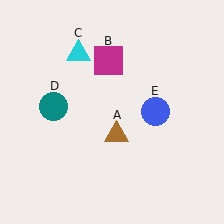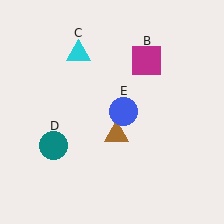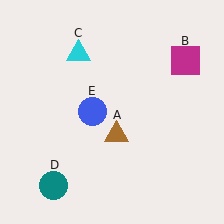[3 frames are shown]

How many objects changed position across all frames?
3 objects changed position: magenta square (object B), teal circle (object D), blue circle (object E).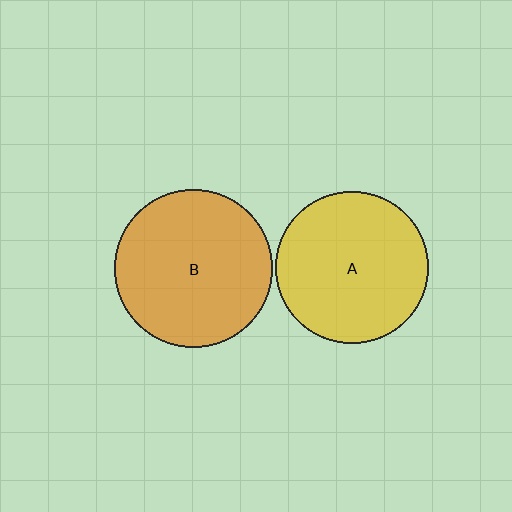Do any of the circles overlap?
No, none of the circles overlap.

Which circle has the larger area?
Circle B (orange).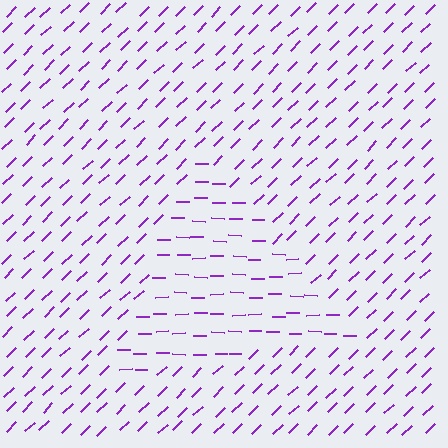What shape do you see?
I see a triangle.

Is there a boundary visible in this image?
Yes, there is a texture boundary formed by a change in line orientation.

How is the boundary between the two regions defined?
The boundary is defined purely by a change in line orientation (approximately 45 degrees difference). All lines are the same color and thickness.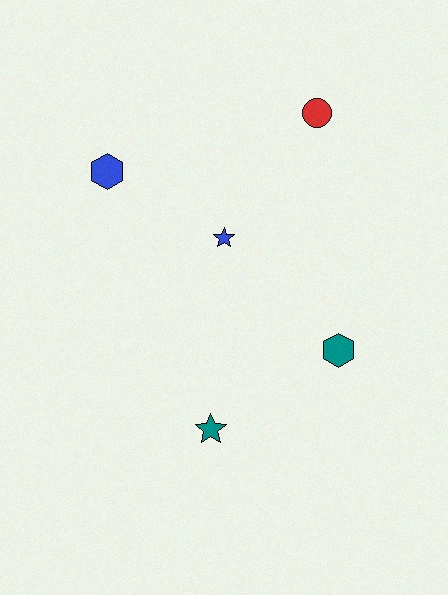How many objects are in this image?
There are 5 objects.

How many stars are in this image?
There are 2 stars.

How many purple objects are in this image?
There are no purple objects.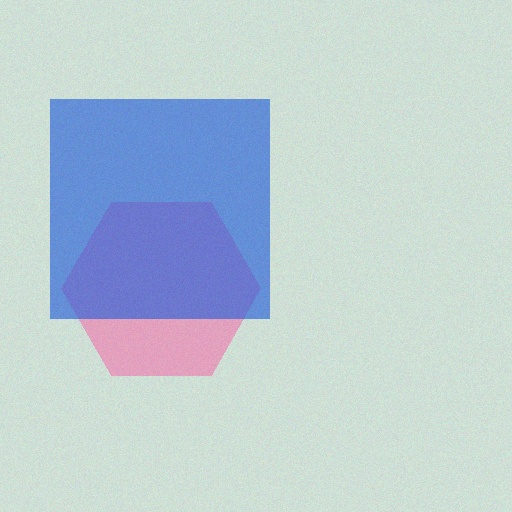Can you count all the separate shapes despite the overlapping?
Yes, there are 2 separate shapes.